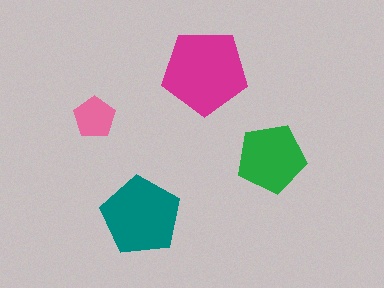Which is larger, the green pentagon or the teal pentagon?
The teal one.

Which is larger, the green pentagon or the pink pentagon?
The green one.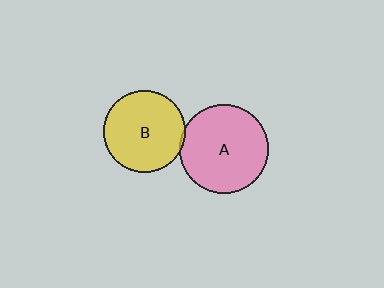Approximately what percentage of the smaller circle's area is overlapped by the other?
Approximately 5%.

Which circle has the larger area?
Circle A (pink).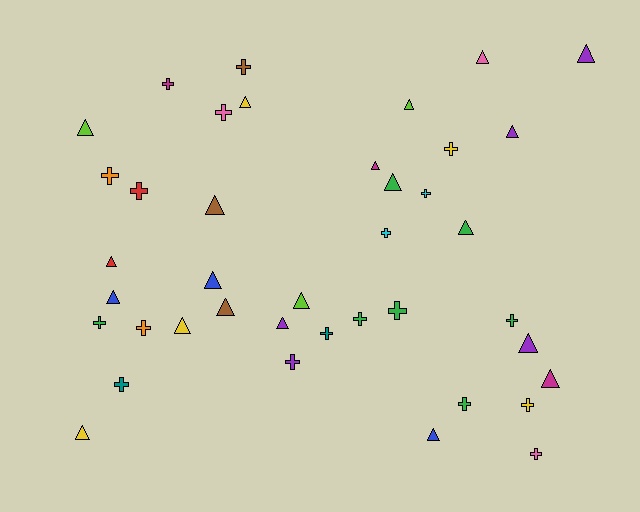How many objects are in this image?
There are 40 objects.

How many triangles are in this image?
There are 21 triangles.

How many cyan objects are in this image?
There are 2 cyan objects.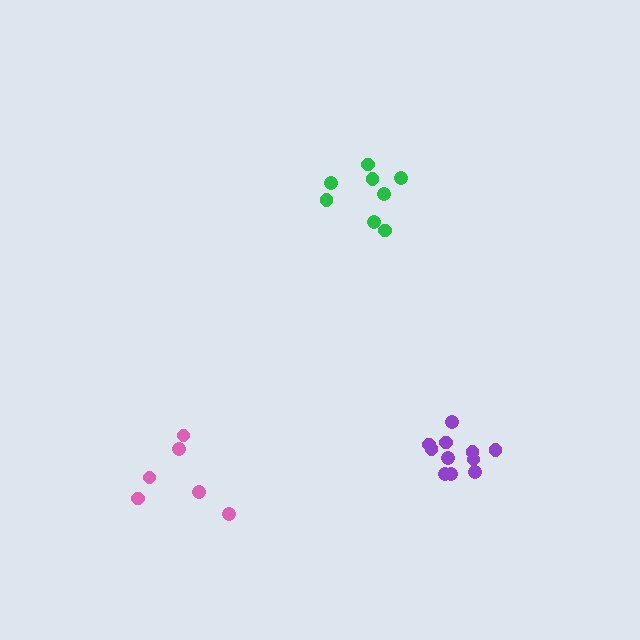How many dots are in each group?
Group 1: 6 dots, Group 2: 8 dots, Group 3: 11 dots (25 total).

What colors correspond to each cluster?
The clusters are colored: pink, green, purple.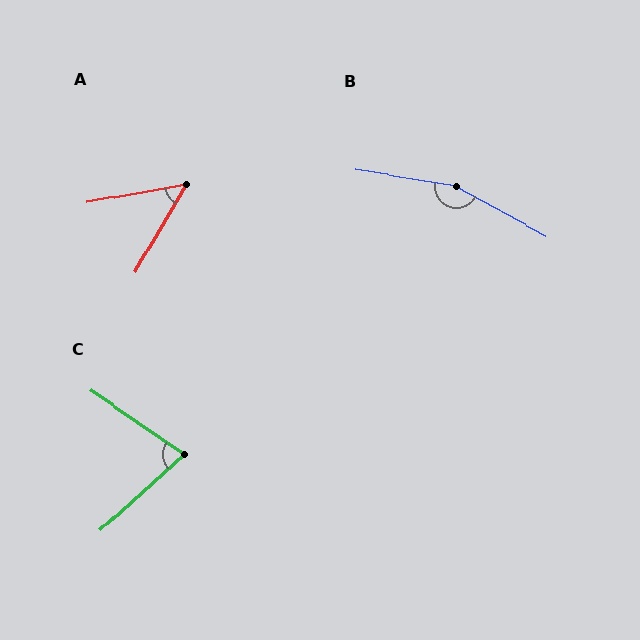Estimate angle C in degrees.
Approximately 76 degrees.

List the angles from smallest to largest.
A (50°), C (76°), B (161°).